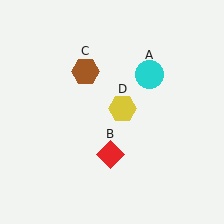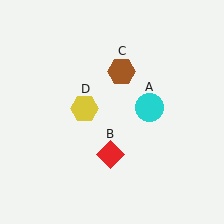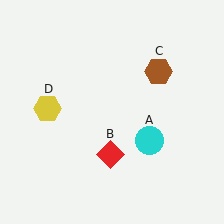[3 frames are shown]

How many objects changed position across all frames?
3 objects changed position: cyan circle (object A), brown hexagon (object C), yellow hexagon (object D).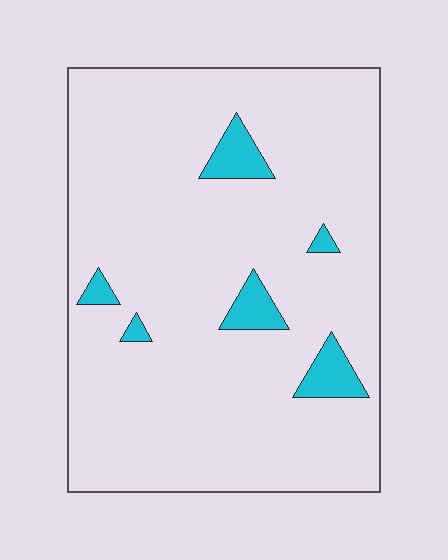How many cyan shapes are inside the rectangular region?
6.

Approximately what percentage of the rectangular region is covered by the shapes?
Approximately 5%.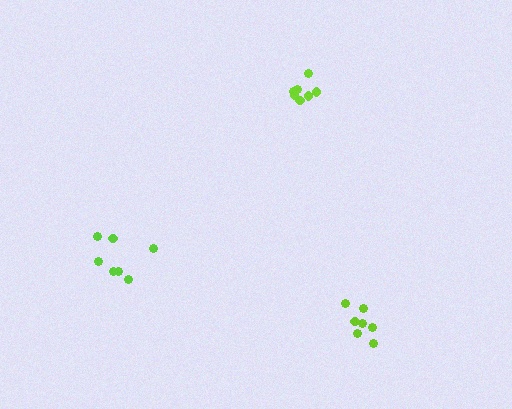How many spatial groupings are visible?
There are 3 spatial groupings.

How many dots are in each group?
Group 1: 7 dots, Group 2: 7 dots, Group 3: 7 dots (21 total).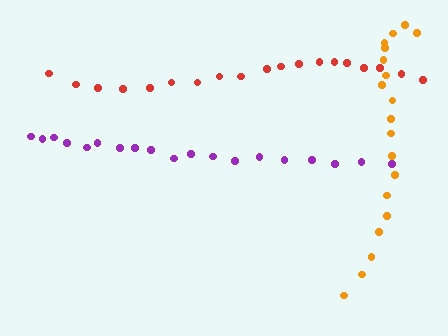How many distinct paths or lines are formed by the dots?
There are 3 distinct paths.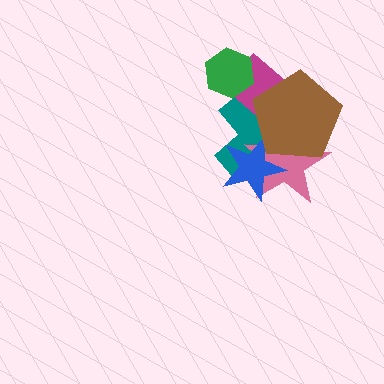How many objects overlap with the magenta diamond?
3 objects overlap with the magenta diamond.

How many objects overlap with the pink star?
3 objects overlap with the pink star.